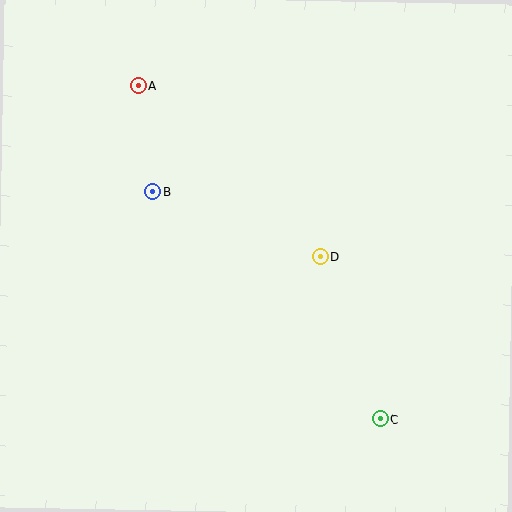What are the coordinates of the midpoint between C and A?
The midpoint between C and A is at (259, 252).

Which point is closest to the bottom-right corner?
Point C is closest to the bottom-right corner.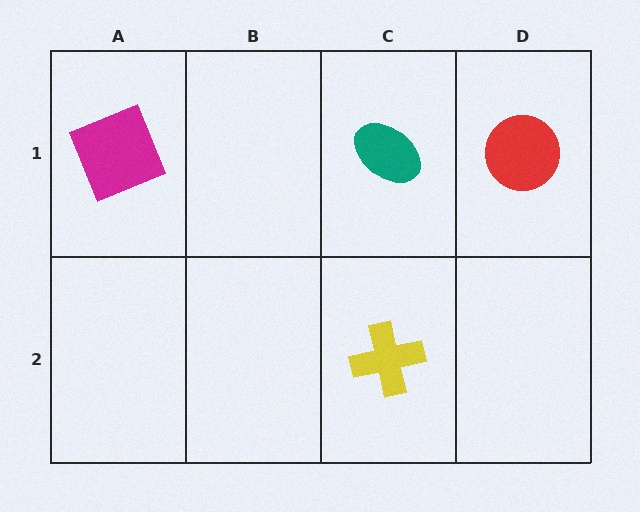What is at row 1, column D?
A red circle.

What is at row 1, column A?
A magenta square.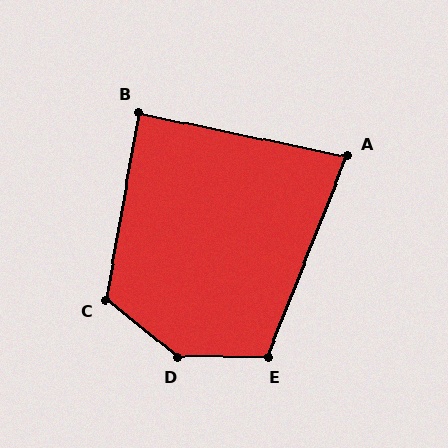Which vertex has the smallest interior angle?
A, at approximately 80 degrees.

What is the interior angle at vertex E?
Approximately 111 degrees (obtuse).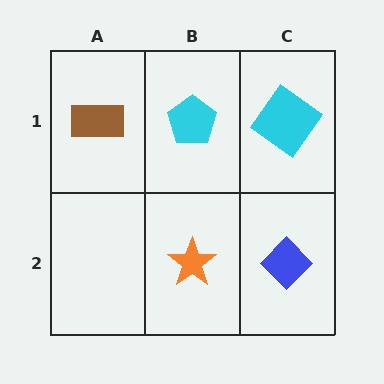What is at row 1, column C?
A cyan diamond.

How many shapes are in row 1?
3 shapes.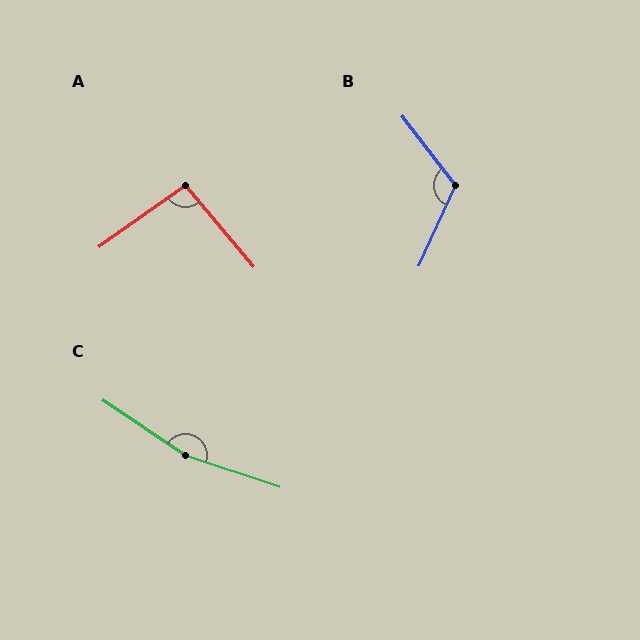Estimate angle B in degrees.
Approximately 118 degrees.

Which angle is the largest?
C, at approximately 164 degrees.